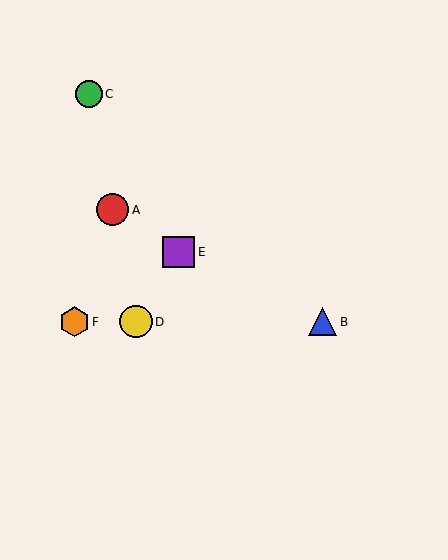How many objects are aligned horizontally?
3 objects (B, D, F) are aligned horizontally.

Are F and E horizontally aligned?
No, F is at y≈322 and E is at y≈252.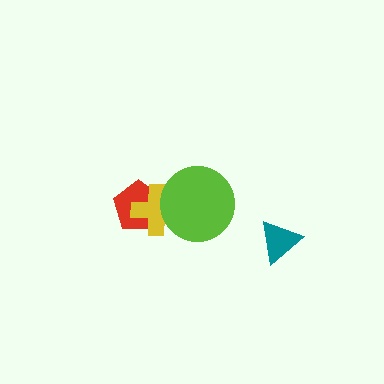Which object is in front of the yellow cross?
The lime circle is in front of the yellow cross.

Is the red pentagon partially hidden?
Yes, it is partially covered by another shape.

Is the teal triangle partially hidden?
No, no other shape covers it.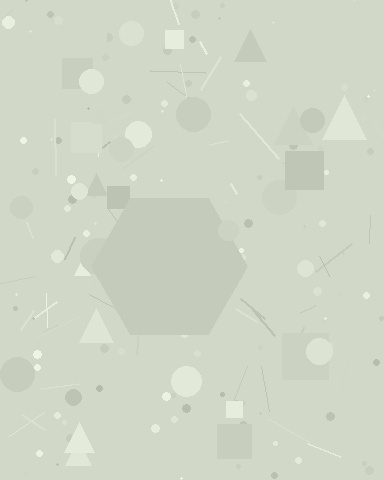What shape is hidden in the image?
A hexagon is hidden in the image.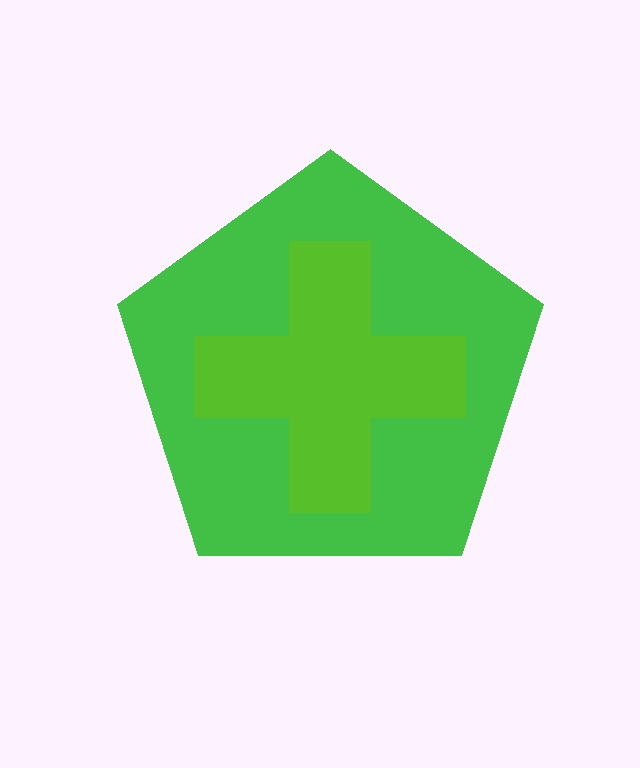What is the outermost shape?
The green pentagon.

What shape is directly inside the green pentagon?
The lime cross.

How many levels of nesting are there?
2.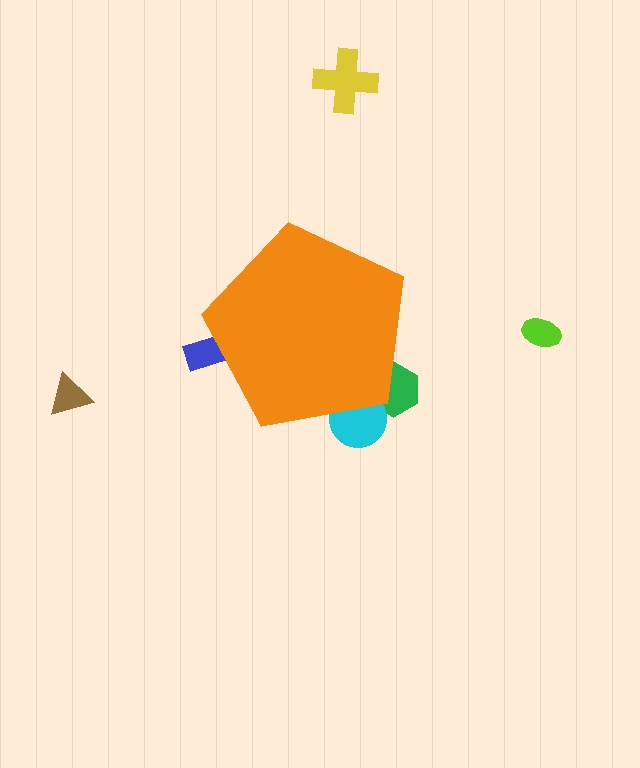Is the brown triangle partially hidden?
No, the brown triangle is fully visible.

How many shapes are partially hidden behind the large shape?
3 shapes are partially hidden.